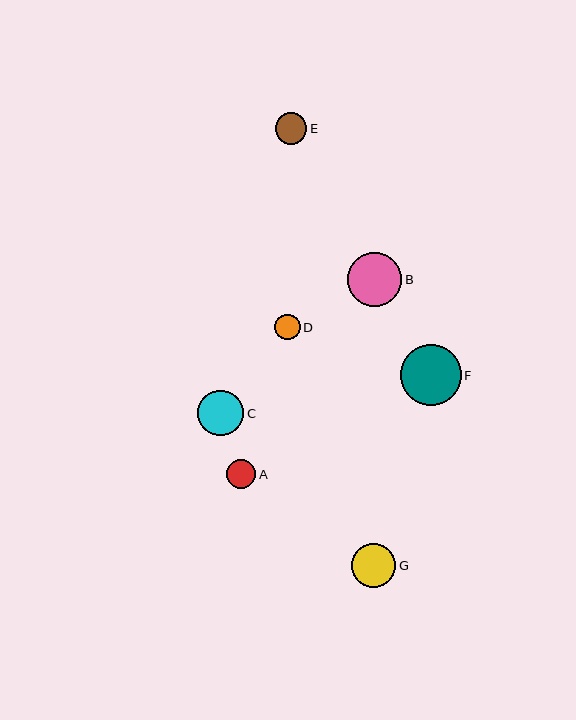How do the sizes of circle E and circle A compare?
Circle E and circle A are approximately the same size.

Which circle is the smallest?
Circle D is the smallest with a size of approximately 25 pixels.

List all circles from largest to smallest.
From largest to smallest: F, B, C, G, E, A, D.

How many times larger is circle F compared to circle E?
Circle F is approximately 1.9 times the size of circle E.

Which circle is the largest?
Circle F is the largest with a size of approximately 61 pixels.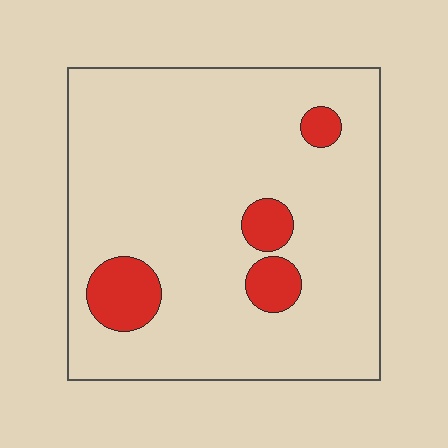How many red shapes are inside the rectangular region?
4.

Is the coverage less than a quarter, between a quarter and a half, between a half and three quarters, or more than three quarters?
Less than a quarter.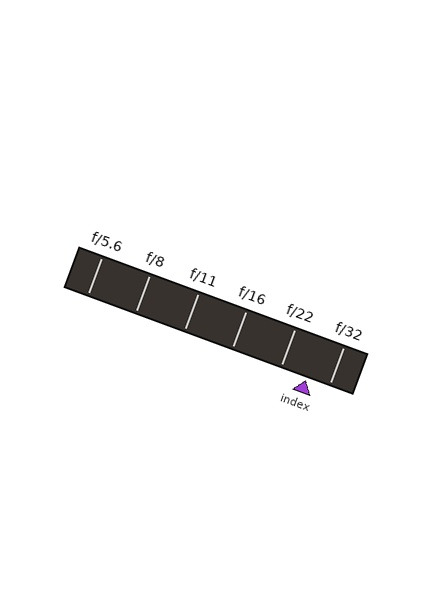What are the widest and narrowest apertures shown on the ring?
The widest aperture shown is f/5.6 and the narrowest is f/32.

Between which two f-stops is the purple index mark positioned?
The index mark is between f/22 and f/32.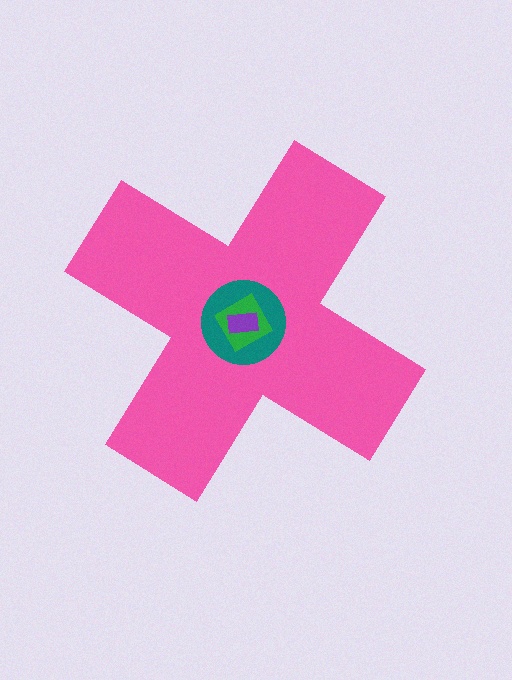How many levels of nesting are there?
4.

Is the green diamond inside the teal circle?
Yes.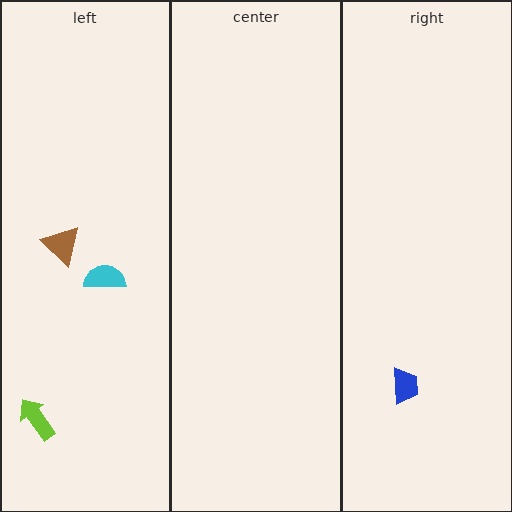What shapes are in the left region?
The brown triangle, the cyan semicircle, the lime arrow.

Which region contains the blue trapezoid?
The right region.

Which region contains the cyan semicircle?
The left region.